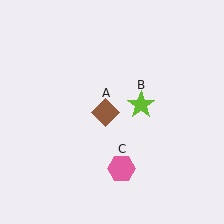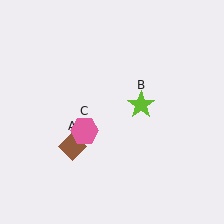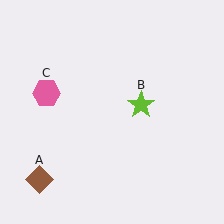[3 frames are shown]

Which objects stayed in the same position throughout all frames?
Lime star (object B) remained stationary.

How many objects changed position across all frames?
2 objects changed position: brown diamond (object A), pink hexagon (object C).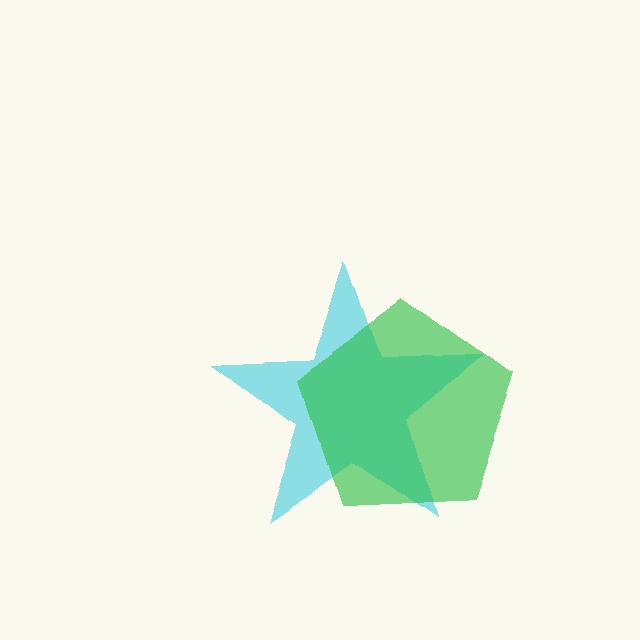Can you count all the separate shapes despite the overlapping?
Yes, there are 2 separate shapes.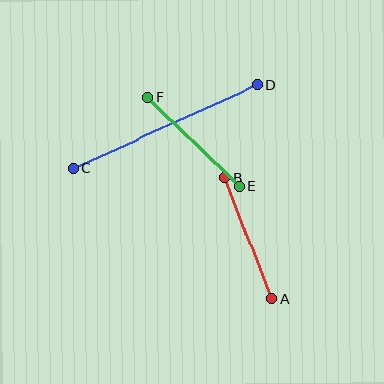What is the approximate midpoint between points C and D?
The midpoint is at approximately (165, 127) pixels.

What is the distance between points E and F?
The distance is approximately 127 pixels.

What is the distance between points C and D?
The distance is approximately 202 pixels.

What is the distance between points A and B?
The distance is approximately 130 pixels.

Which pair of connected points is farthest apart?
Points C and D are farthest apart.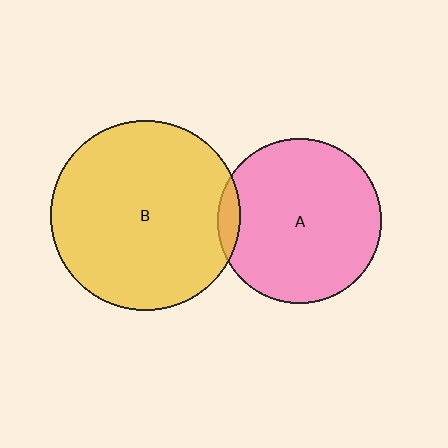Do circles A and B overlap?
Yes.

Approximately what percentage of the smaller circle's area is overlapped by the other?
Approximately 5%.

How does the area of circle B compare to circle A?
Approximately 1.3 times.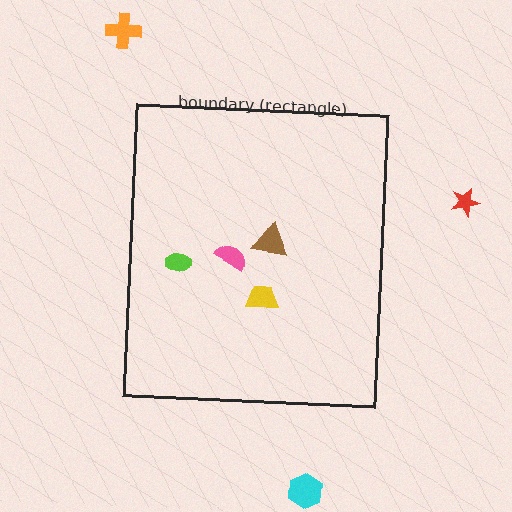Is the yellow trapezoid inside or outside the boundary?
Inside.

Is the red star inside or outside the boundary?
Outside.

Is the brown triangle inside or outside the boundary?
Inside.